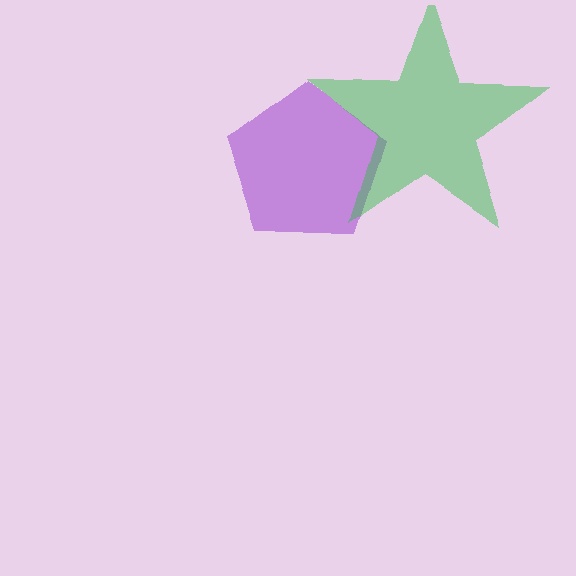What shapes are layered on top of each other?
The layered shapes are: a purple pentagon, a green star.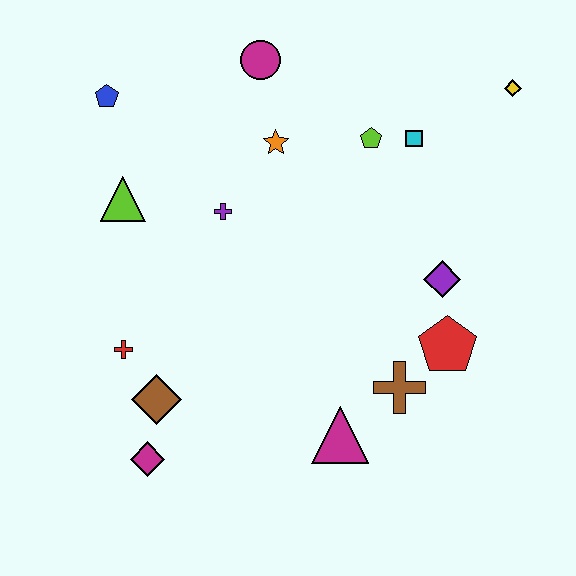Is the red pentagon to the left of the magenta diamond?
No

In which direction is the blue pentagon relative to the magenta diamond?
The blue pentagon is above the magenta diamond.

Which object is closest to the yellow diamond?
The cyan square is closest to the yellow diamond.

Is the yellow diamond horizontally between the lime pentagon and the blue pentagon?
No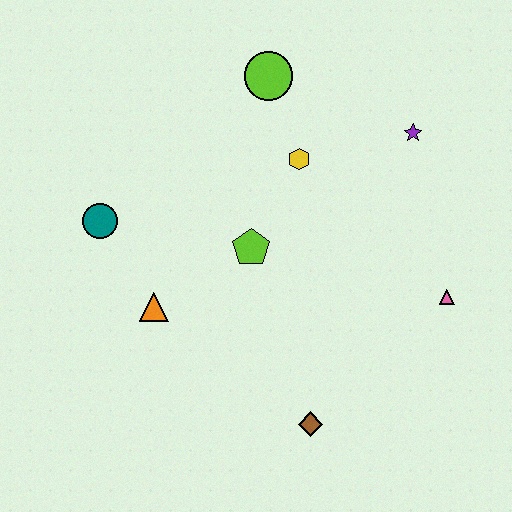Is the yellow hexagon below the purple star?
Yes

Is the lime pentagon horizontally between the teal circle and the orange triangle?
No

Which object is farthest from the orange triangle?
The purple star is farthest from the orange triangle.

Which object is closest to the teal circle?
The orange triangle is closest to the teal circle.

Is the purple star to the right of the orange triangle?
Yes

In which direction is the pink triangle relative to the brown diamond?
The pink triangle is to the right of the brown diamond.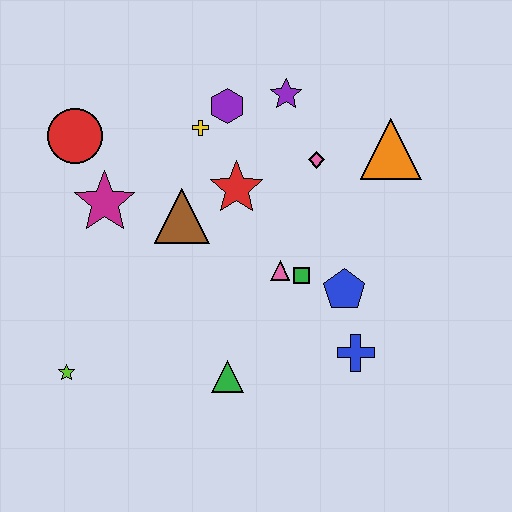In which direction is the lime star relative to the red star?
The lime star is below the red star.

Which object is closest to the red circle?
The magenta star is closest to the red circle.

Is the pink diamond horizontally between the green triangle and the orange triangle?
Yes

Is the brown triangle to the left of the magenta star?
No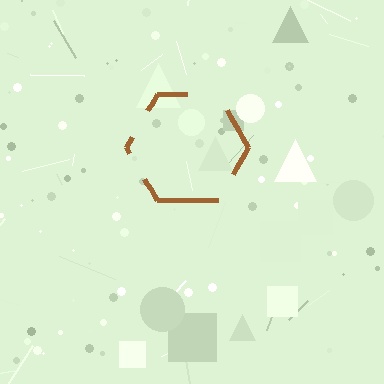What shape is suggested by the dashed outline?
The dashed outline suggests a hexagon.